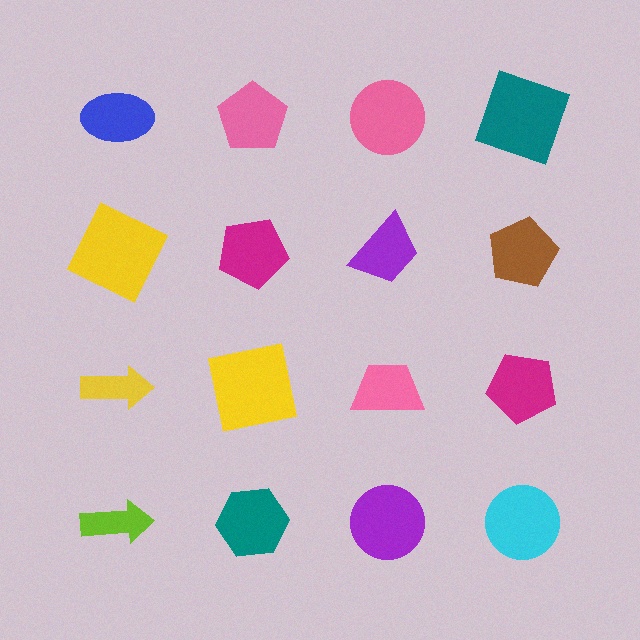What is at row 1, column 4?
A teal square.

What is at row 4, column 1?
A lime arrow.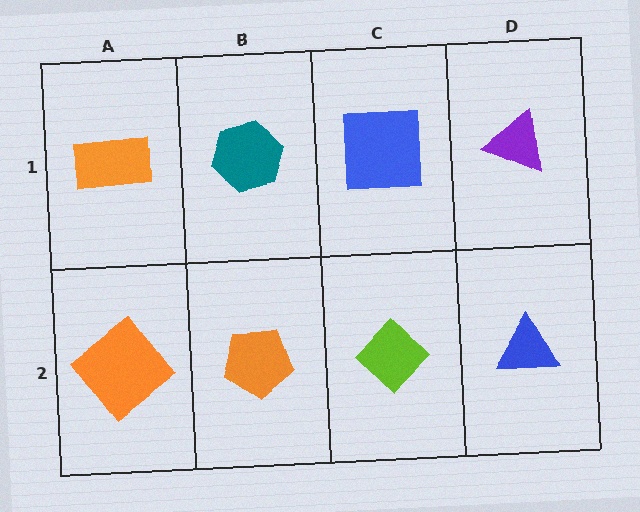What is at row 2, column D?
A blue triangle.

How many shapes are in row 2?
4 shapes.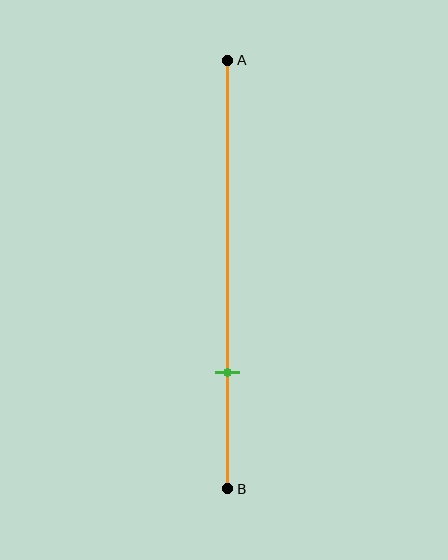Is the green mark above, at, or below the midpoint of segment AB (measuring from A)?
The green mark is below the midpoint of segment AB.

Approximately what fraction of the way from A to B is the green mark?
The green mark is approximately 75% of the way from A to B.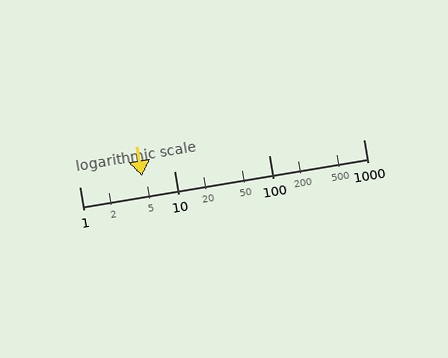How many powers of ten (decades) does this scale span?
The scale spans 3 decades, from 1 to 1000.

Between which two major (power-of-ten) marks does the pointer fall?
The pointer is between 1 and 10.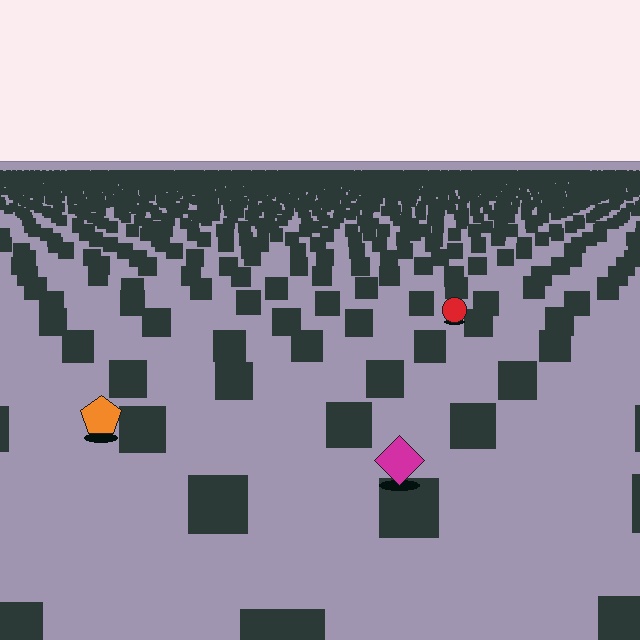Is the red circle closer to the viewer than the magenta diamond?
No. The magenta diamond is closer — you can tell from the texture gradient: the ground texture is coarser near it.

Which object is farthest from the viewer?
The red circle is farthest from the viewer. It appears smaller and the ground texture around it is denser.